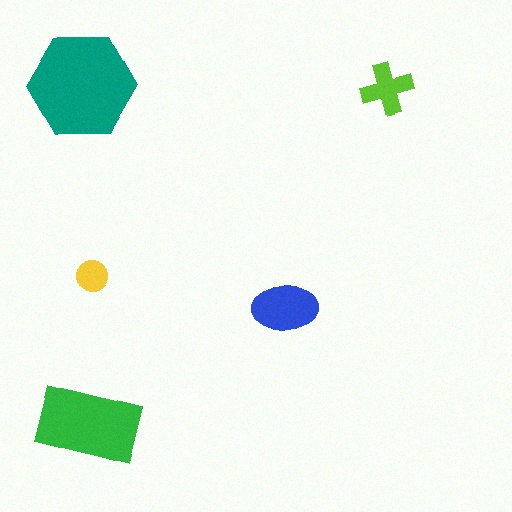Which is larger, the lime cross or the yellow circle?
The lime cross.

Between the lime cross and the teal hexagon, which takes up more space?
The teal hexagon.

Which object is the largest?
The teal hexagon.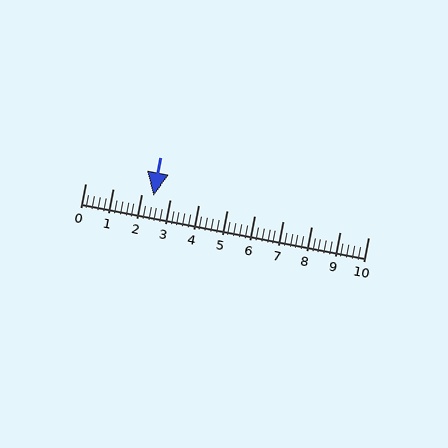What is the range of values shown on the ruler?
The ruler shows values from 0 to 10.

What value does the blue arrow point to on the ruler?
The blue arrow points to approximately 2.4.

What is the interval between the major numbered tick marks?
The major tick marks are spaced 1 units apart.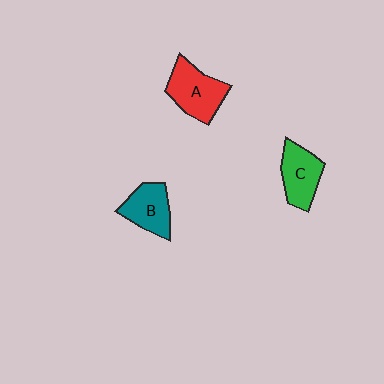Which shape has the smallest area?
Shape B (teal).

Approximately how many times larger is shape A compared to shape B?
Approximately 1.3 times.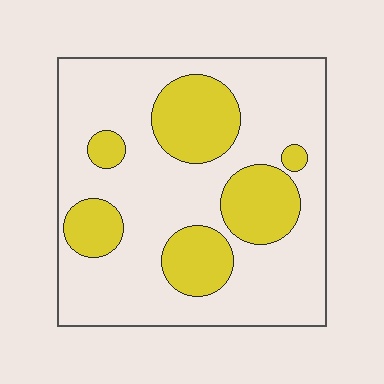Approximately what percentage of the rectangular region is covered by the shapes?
Approximately 30%.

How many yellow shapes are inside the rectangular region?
6.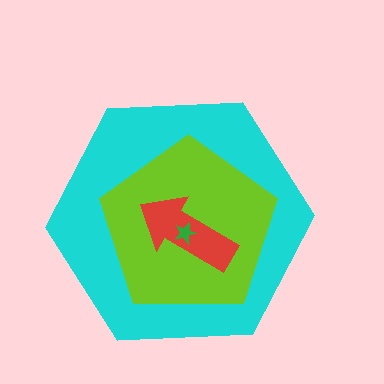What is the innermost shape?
The green star.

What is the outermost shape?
The cyan hexagon.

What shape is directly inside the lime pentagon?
The red arrow.